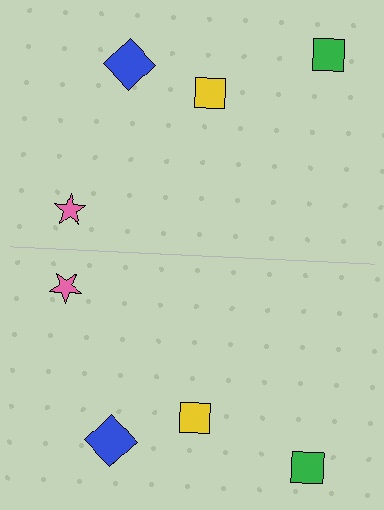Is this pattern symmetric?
Yes, this pattern has bilateral (reflection) symmetry.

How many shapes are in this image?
There are 8 shapes in this image.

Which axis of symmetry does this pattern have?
The pattern has a horizontal axis of symmetry running through the center of the image.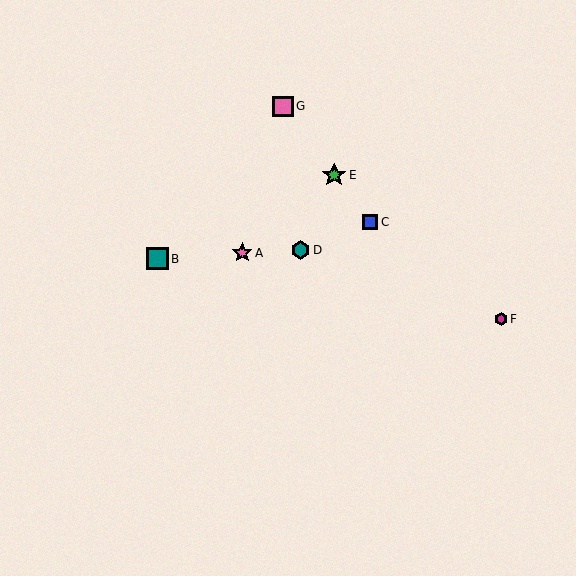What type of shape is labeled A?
Shape A is a pink star.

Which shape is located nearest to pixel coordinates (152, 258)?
The teal square (labeled B) at (157, 259) is nearest to that location.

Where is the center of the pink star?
The center of the pink star is at (242, 253).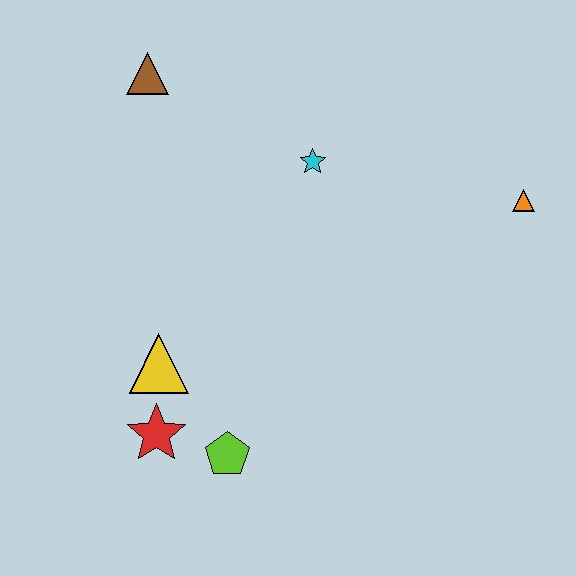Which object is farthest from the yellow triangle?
The orange triangle is farthest from the yellow triangle.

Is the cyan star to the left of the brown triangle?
No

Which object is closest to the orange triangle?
The cyan star is closest to the orange triangle.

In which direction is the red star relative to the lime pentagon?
The red star is to the left of the lime pentagon.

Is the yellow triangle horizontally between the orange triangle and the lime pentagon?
No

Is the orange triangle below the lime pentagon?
No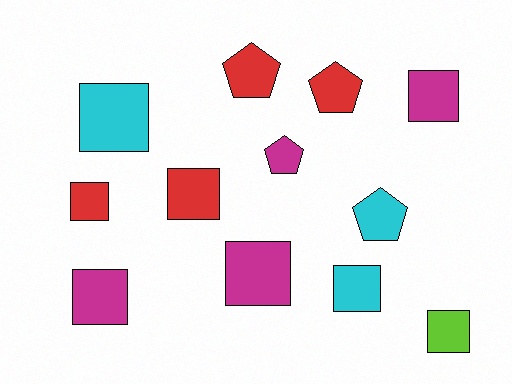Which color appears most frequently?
Magenta, with 4 objects.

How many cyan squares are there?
There are 2 cyan squares.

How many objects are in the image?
There are 12 objects.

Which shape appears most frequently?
Square, with 8 objects.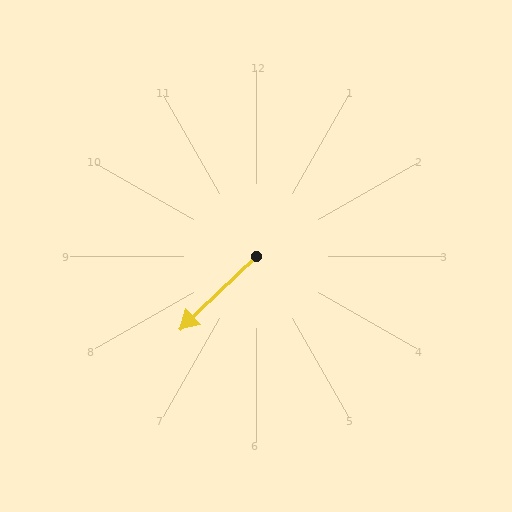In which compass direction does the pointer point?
Southwest.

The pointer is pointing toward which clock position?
Roughly 8 o'clock.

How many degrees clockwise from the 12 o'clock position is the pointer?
Approximately 226 degrees.